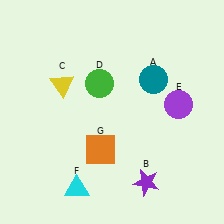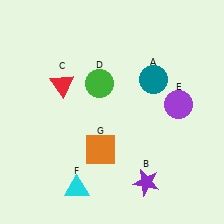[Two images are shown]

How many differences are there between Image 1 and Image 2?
There is 1 difference between the two images.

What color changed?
The triangle (C) changed from yellow in Image 1 to red in Image 2.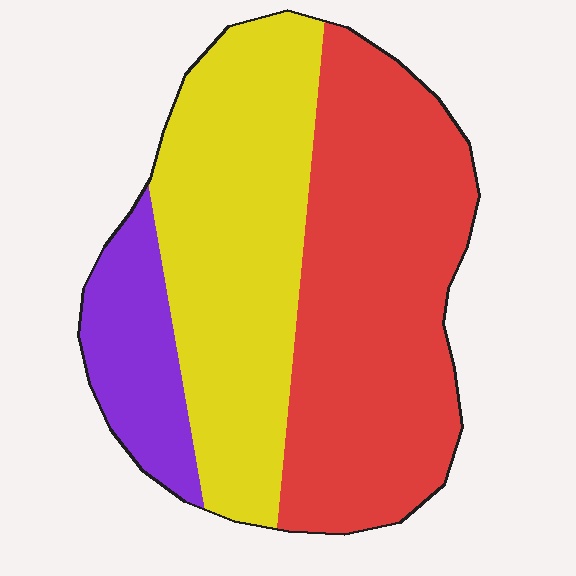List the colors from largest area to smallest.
From largest to smallest: red, yellow, purple.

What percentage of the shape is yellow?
Yellow covers 39% of the shape.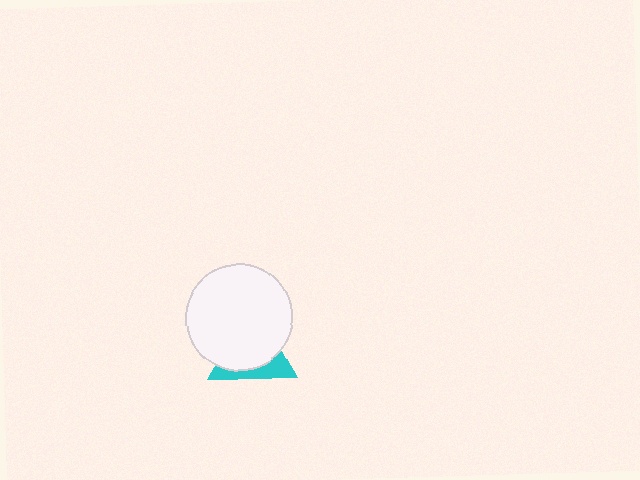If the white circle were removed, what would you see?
You would see the complete cyan triangle.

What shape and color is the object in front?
The object in front is a white circle.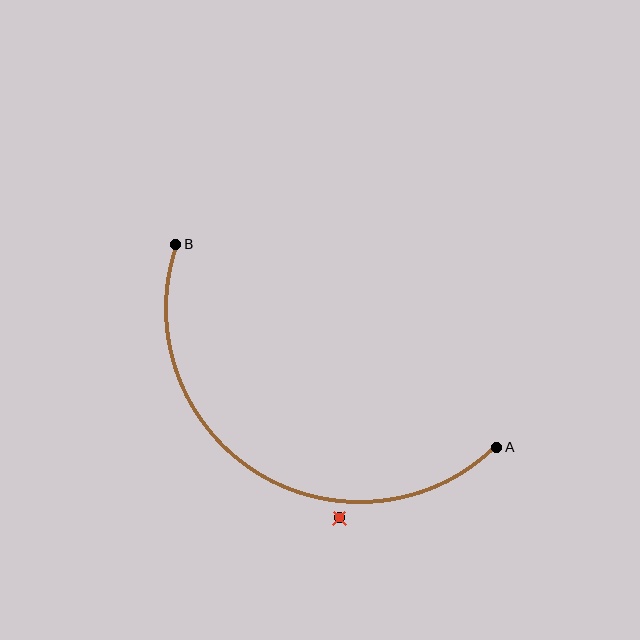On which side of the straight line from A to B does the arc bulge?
The arc bulges below the straight line connecting A and B.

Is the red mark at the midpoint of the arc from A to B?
No — the red mark does not lie on the arc at all. It sits slightly outside the curve.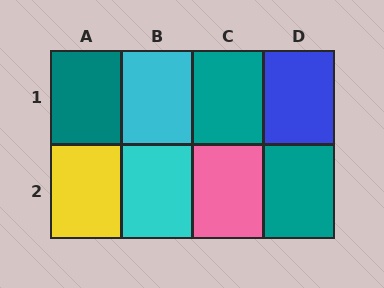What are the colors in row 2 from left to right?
Yellow, cyan, pink, teal.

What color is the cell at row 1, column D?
Blue.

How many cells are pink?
1 cell is pink.